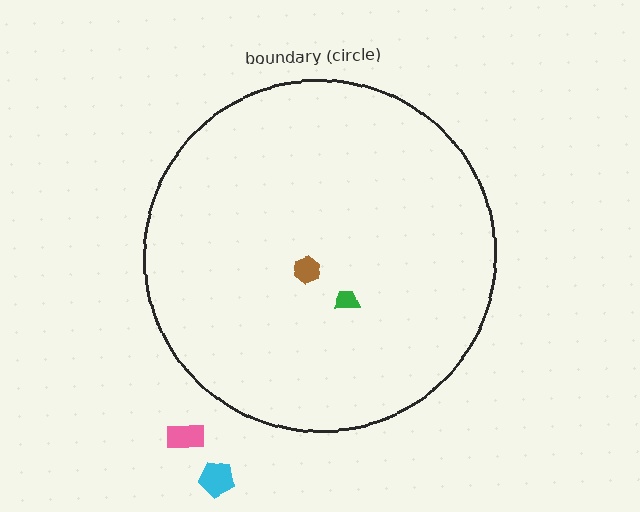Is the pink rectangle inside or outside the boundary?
Outside.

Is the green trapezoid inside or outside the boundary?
Inside.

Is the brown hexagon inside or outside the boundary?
Inside.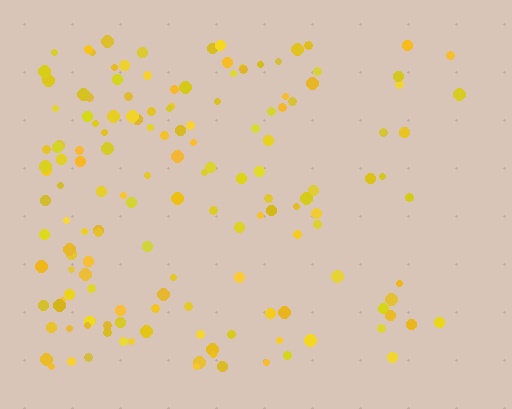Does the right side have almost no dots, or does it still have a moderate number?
Still a moderate number, just noticeably fewer than the left.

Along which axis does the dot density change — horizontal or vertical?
Horizontal.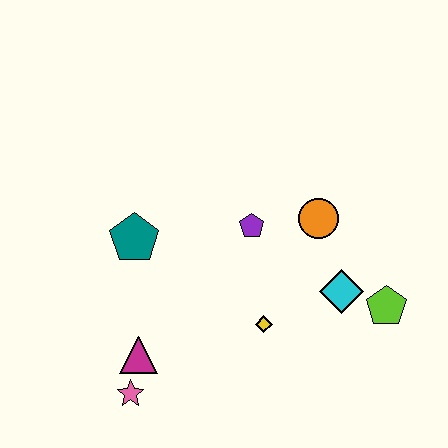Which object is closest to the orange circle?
The purple pentagon is closest to the orange circle.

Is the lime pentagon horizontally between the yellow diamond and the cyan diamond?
No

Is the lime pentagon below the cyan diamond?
Yes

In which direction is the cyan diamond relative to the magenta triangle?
The cyan diamond is to the right of the magenta triangle.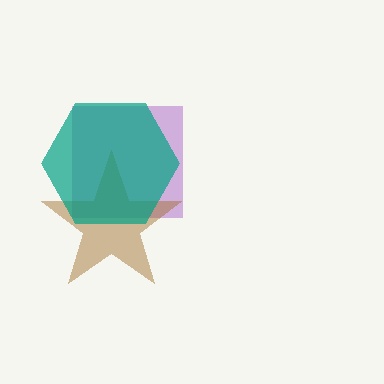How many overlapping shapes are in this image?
There are 3 overlapping shapes in the image.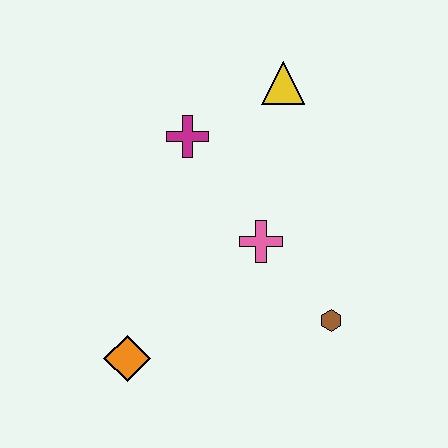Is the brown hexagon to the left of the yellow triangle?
No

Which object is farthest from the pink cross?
The orange diamond is farthest from the pink cross.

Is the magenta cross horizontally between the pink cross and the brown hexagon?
No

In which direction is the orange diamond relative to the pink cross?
The orange diamond is to the left of the pink cross.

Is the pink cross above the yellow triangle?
No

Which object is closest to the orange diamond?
The pink cross is closest to the orange diamond.